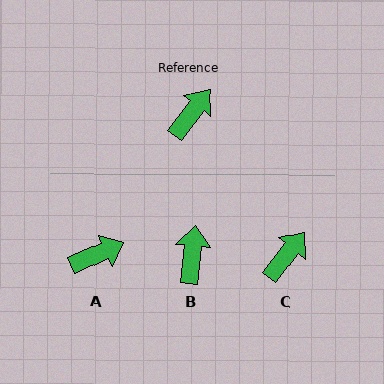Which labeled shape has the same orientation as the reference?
C.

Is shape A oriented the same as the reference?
No, it is off by about 28 degrees.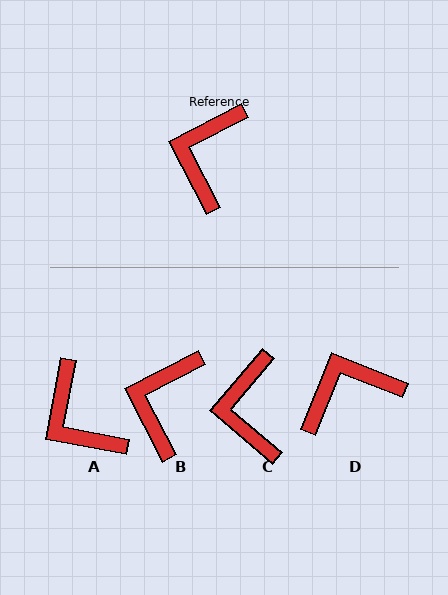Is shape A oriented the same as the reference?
No, it is off by about 52 degrees.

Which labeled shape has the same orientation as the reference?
B.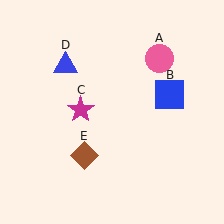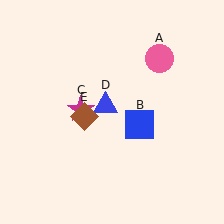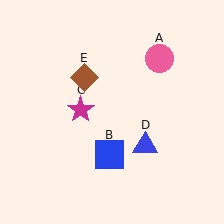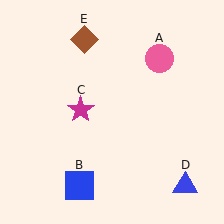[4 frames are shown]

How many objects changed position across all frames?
3 objects changed position: blue square (object B), blue triangle (object D), brown diamond (object E).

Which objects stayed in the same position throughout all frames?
Pink circle (object A) and magenta star (object C) remained stationary.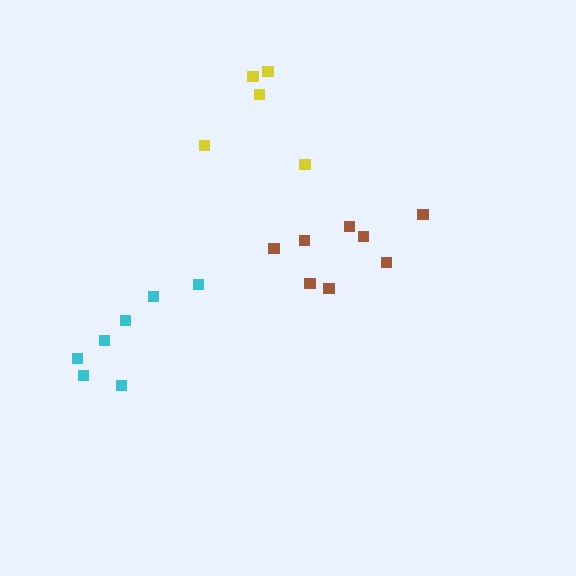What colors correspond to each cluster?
The clusters are colored: brown, yellow, cyan.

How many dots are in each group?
Group 1: 8 dots, Group 2: 5 dots, Group 3: 7 dots (20 total).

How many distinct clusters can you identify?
There are 3 distinct clusters.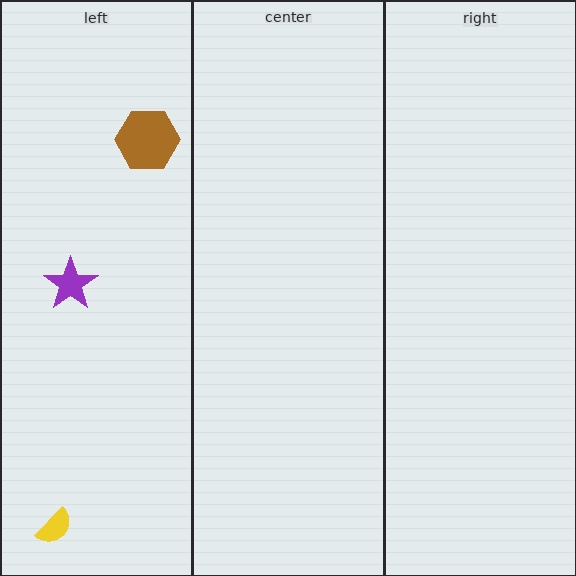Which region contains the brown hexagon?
The left region.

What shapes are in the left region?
The purple star, the yellow semicircle, the brown hexagon.